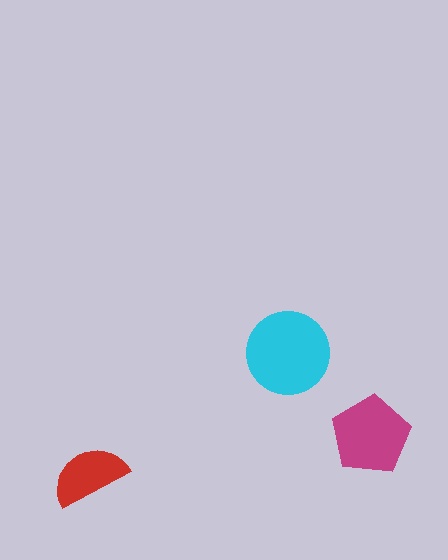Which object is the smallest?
The red semicircle.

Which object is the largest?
The cyan circle.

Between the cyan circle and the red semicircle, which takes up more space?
The cyan circle.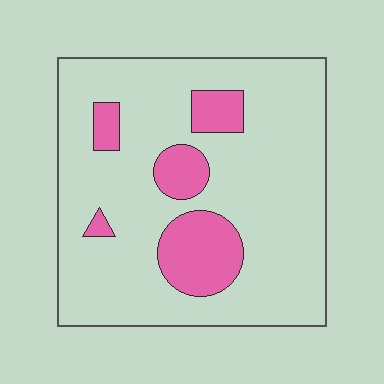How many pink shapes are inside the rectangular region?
5.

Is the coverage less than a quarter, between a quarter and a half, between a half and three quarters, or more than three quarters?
Less than a quarter.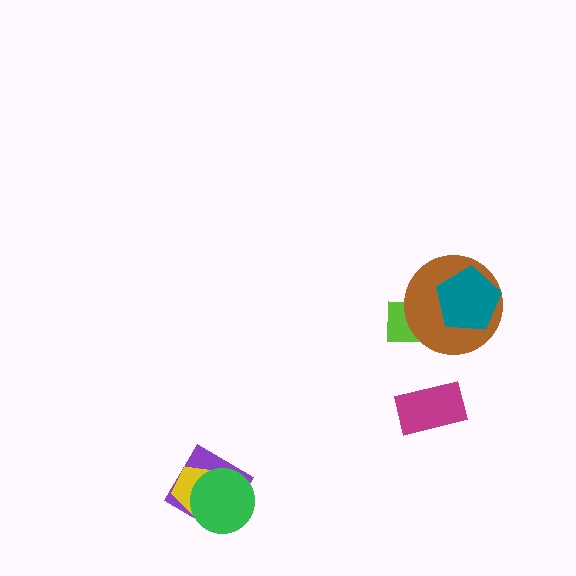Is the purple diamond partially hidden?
Yes, it is partially covered by another shape.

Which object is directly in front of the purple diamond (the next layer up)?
The yellow pentagon is directly in front of the purple diamond.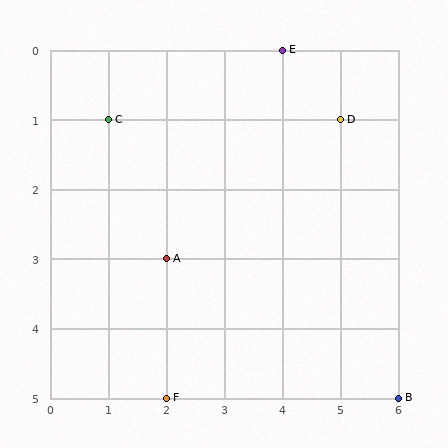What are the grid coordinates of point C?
Point C is at grid coordinates (1, 1).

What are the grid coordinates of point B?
Point B is at grid coordinates (6, 5).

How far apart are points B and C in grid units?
Points B and C are 5 columns and 4 rows apart (about 6.4 grid units diagonally).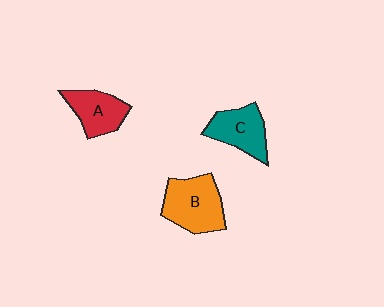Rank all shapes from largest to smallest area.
From largest to smallest: B (orange), C (teal), A (red).